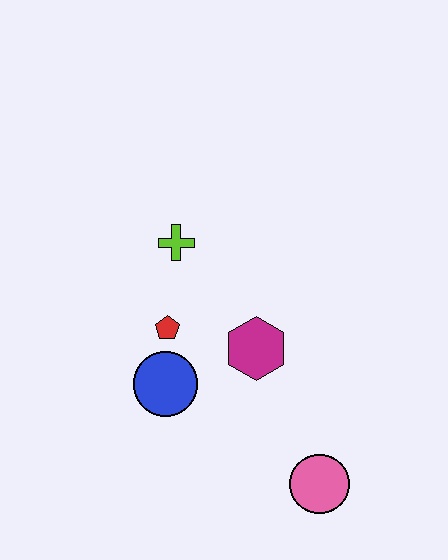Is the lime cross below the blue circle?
No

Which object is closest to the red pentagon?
The blue circle is closest to the red pentagon.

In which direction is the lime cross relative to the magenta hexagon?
The lime cross is above the magenta hexagon.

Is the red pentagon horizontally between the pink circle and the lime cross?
No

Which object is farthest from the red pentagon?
The pink circle is farthest from the red pentagon.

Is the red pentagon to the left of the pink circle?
Yes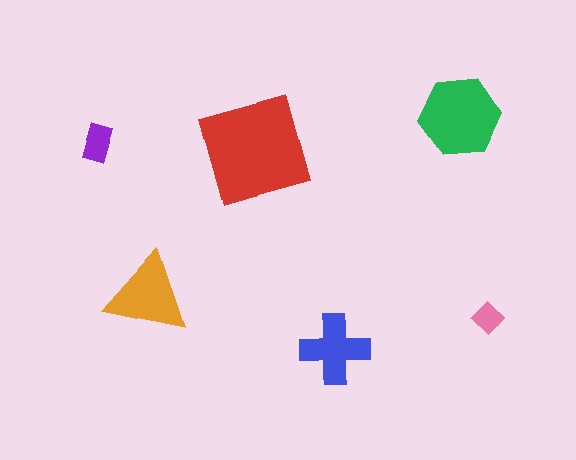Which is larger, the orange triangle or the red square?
The red square.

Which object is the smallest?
The pink diamond.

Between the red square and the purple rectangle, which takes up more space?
The red square.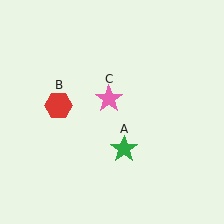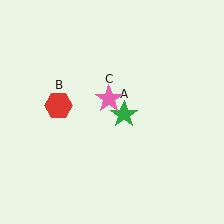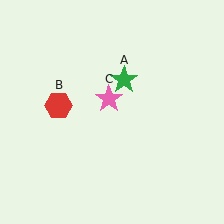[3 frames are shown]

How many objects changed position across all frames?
1 object changed position: green star (object A).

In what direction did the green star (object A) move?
The green star (object A) moved up.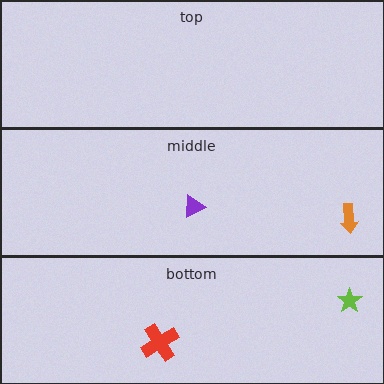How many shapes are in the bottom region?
2.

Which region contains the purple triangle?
The middle region.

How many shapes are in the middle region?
2.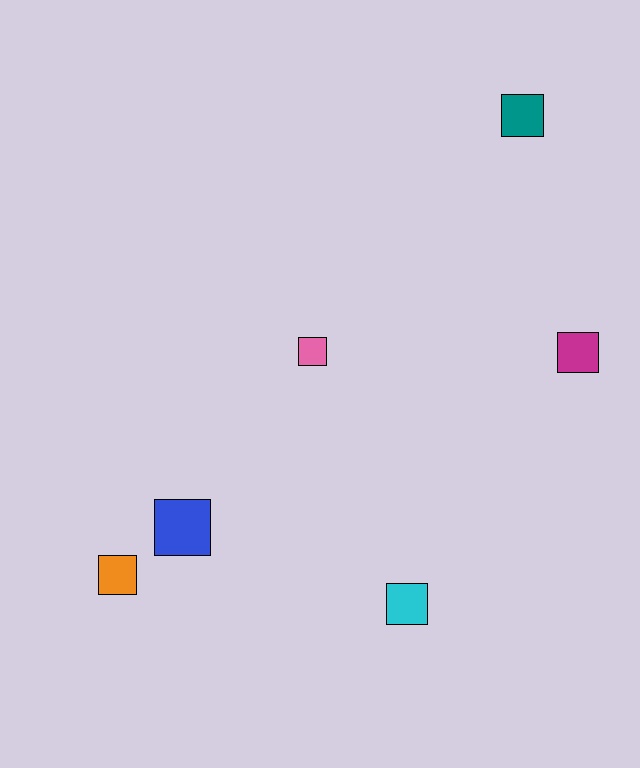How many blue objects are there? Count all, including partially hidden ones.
There is 1 blue object.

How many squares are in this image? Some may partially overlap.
There are 6 squares.